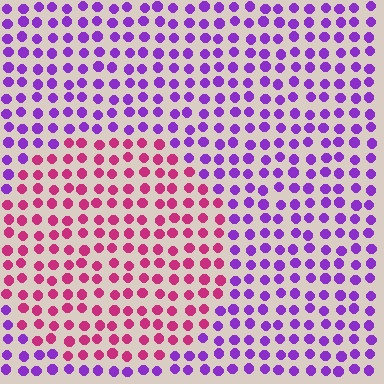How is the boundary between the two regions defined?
The boundary is defined purely by a slight shift in hue (about 53 degrees). Spacing, size, and orientation are identical on both sides.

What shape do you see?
I see a circle.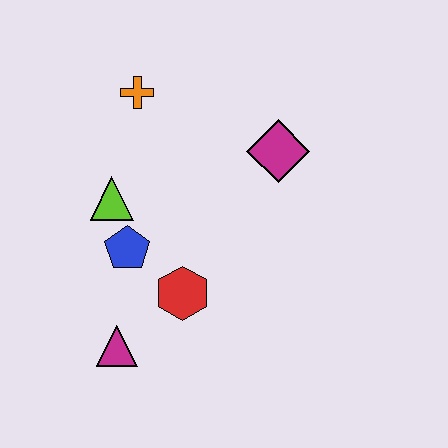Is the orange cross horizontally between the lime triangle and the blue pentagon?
No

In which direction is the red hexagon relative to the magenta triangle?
The red hexagon is to the right of the magenta triangle.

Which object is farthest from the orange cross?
The magenta triangle is farthest from the orange cross.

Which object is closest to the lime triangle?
The blue pentagon is closest to the lime triangle.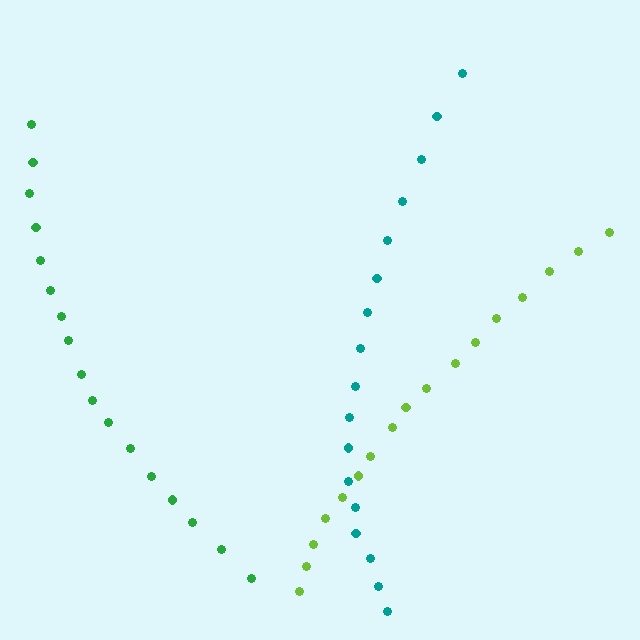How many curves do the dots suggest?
There are 3 distinct paths.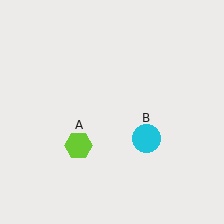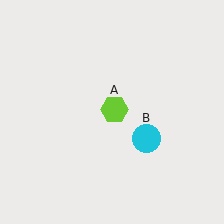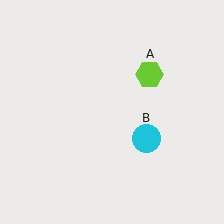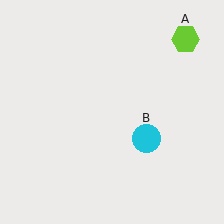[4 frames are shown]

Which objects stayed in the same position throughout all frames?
Cyan circle (object B) remained stationary.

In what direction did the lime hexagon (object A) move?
The lime hexagon (object A) moved up and to the right.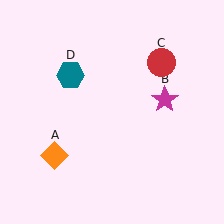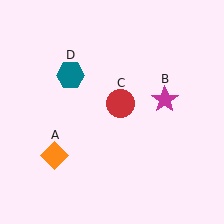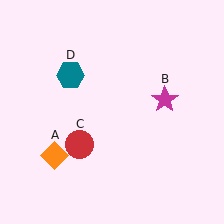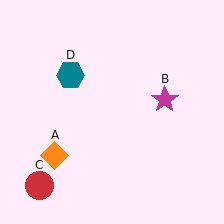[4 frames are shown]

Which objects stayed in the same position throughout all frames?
Orange diamond (object A) and magenta star (object B) and teal hexagon (object D) remained stationary.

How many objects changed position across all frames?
1 object changed position: red circle (object C).